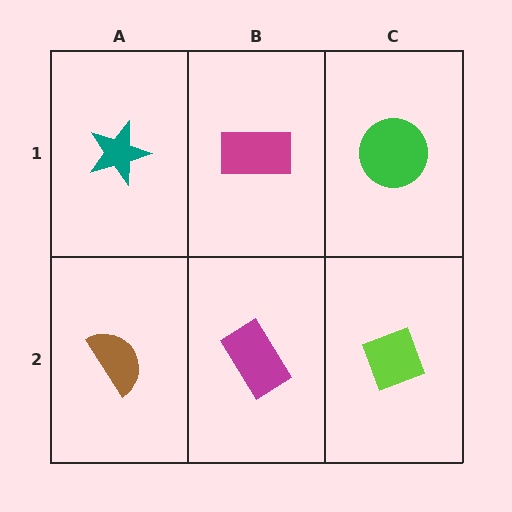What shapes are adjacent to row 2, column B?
A magenta rectangle (row 1, column B), a brown semicircle (row 2, column A), a lime diamond (row 2, column C).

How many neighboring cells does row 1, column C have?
2.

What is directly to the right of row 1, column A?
A magenta rectangle.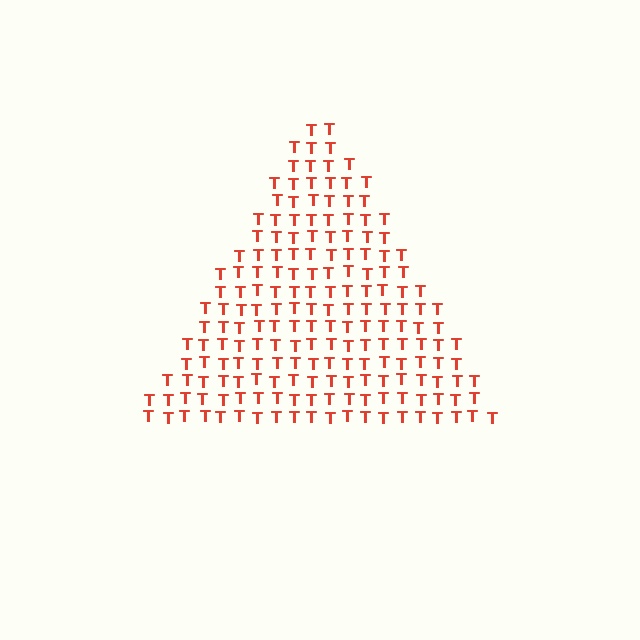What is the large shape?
The large shape is a triangle.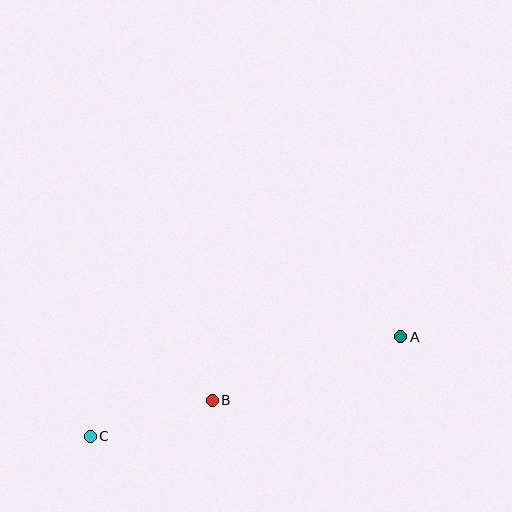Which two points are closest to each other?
Points B and C are closest to each other.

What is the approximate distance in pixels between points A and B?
The distance between A and B is approximately 199 pixels.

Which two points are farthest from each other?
Points A and C are farthest from each other.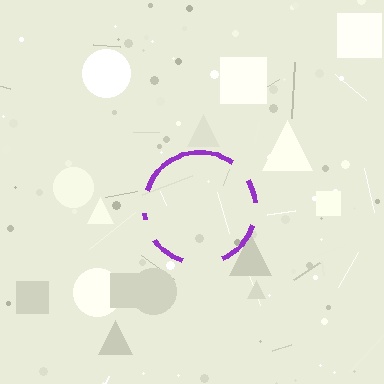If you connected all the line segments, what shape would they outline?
They would outline a circle.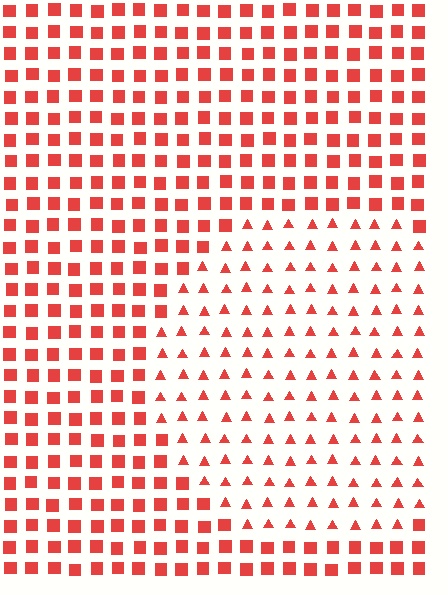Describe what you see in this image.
The image is filled with small red elements arranged in a uniform grid. A circle-shaped region contains triangles, while the surrounding area contains squares. The boundary is defined purely by the change in element shape.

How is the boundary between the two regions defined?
The boundary is defined by a change in element shape: triangles inside vs. squares outside. All elements share the same color and spacing.